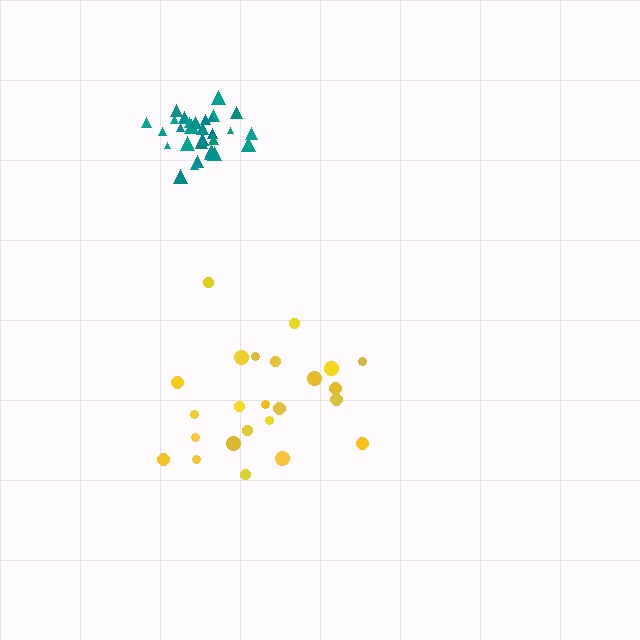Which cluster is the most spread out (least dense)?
Yellow.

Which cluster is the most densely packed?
Teal.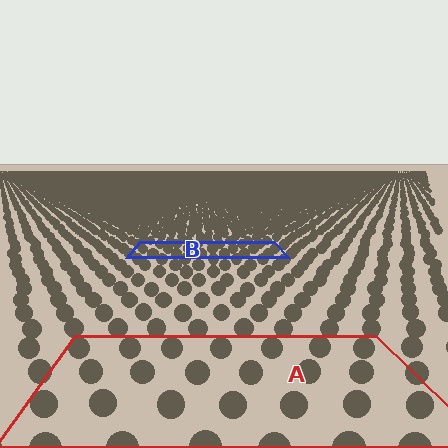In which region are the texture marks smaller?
The texture marks are smaller in region B, because it is farther away.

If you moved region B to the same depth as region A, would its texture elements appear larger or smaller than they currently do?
They would appear larger. At a closer depth, the same texture elements are projected at a bigger on-screen size.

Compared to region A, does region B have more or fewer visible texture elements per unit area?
Region B has more texture elements per unit area — they are packed more densely because it is farther away.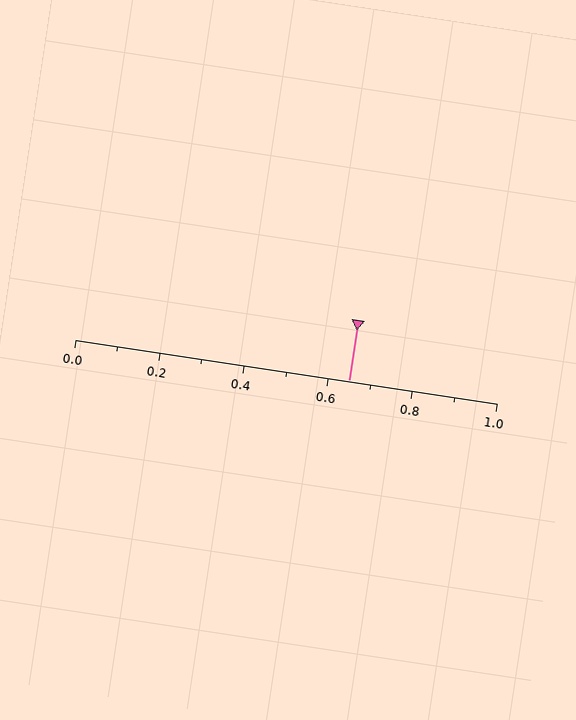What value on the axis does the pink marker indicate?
The marker indicates approximately 0.65.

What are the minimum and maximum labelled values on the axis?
The axis runs from 0.0 to 1.0.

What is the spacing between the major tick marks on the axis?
The major ticks are spaced 0.2 apart.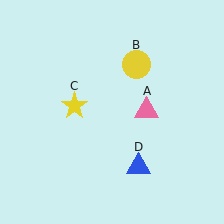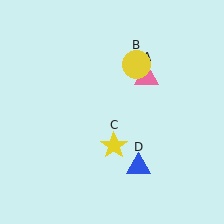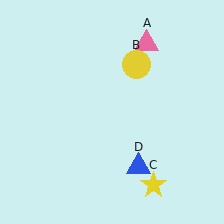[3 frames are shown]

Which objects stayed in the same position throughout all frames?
Yellow circle (object B) and blue triangle (object D) remained stationary.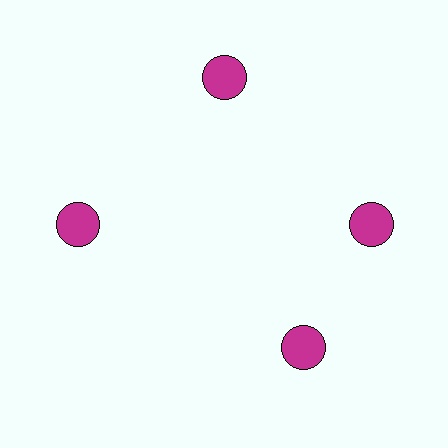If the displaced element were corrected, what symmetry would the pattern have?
It would have 4-fold rotational symmetry — the pattern would map onto itself every 90 degrees.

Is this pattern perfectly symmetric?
No. The 4 magenta circles are arranged in a ring, but one element near the 6 o'clock position is rotated out of alignment along the ring, breaking the 4-fold rotational symmetry.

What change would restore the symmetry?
The symmetry would be restored by rotating it back into even spacing with its neighbors so that all 4 circles sit at equal angles and equal distance from the center.